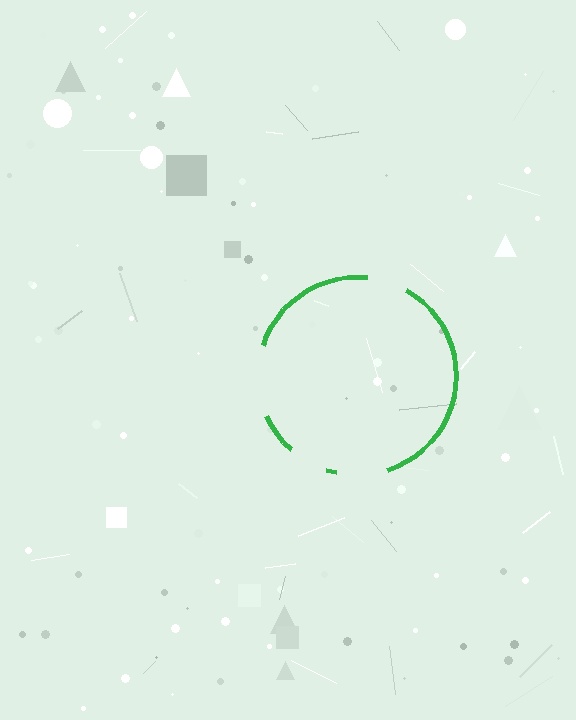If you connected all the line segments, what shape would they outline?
They would outline a circle.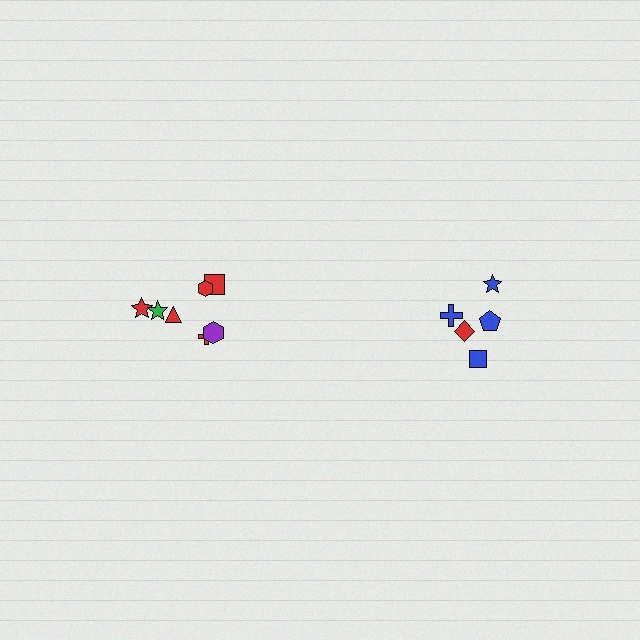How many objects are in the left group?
There are 7 objects.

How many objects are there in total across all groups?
There are 12 objects.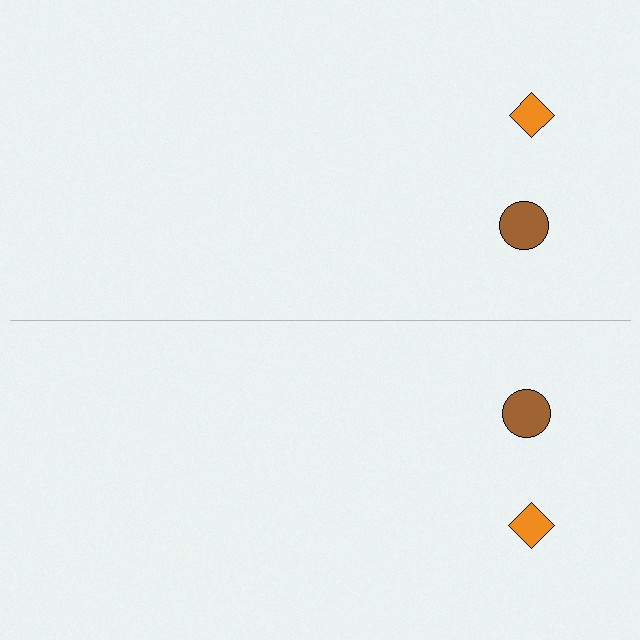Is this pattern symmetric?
Yes, this pattern has bilateral (reflection) symmetry.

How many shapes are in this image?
There are 4 shapes in this image.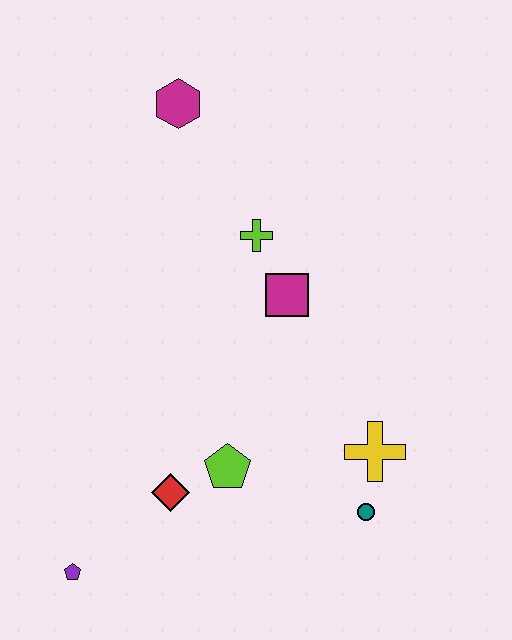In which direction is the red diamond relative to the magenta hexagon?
The red diamond is below the magenta hexagon.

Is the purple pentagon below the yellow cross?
Yes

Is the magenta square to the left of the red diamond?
No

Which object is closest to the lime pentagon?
The red diamond is closest to the lime pentagon.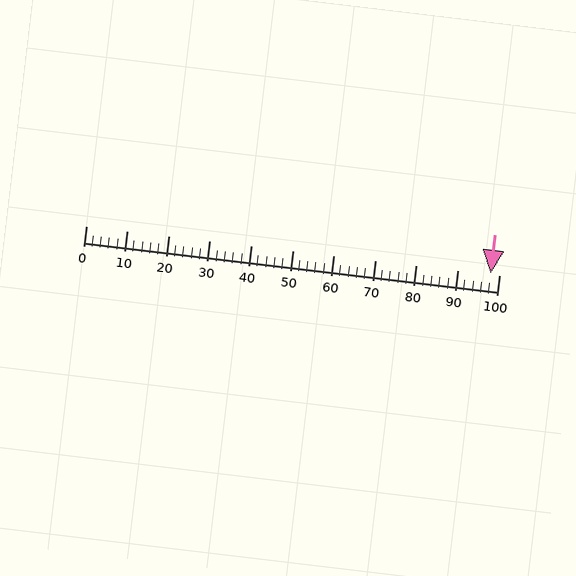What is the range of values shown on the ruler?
The ruler shows values from 0 to 100.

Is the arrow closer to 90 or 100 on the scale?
The arrow is closer to 100.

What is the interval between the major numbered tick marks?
The major tick marks are spaced 10 units apart.